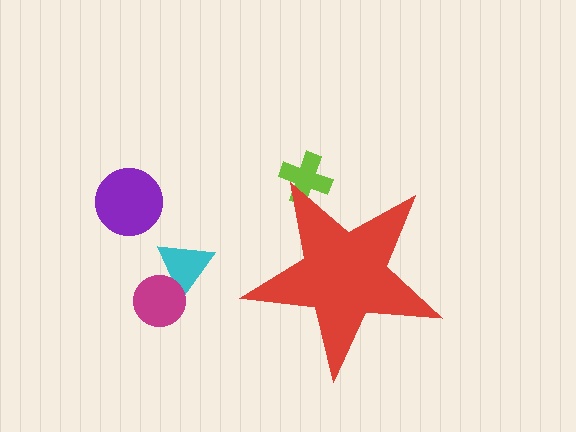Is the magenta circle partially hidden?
No, the magenta circle is fully visible.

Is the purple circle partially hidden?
No, the purple circle is fully visible.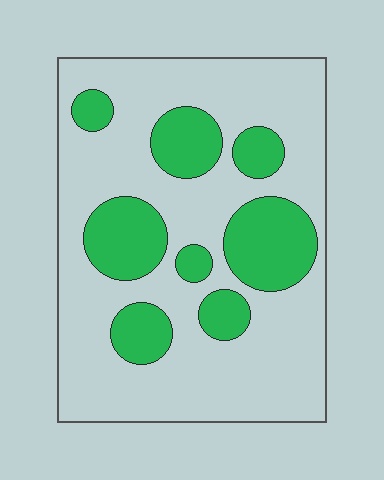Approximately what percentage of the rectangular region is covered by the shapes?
Approximately 25%.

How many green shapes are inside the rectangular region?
8.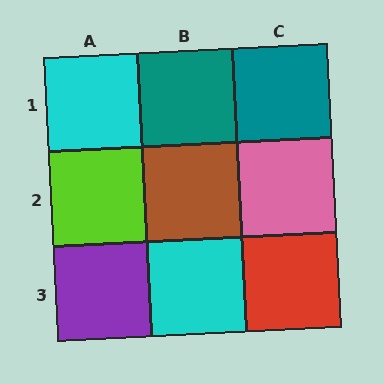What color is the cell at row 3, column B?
Cyan.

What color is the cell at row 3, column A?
Purple.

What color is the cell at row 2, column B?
Brown.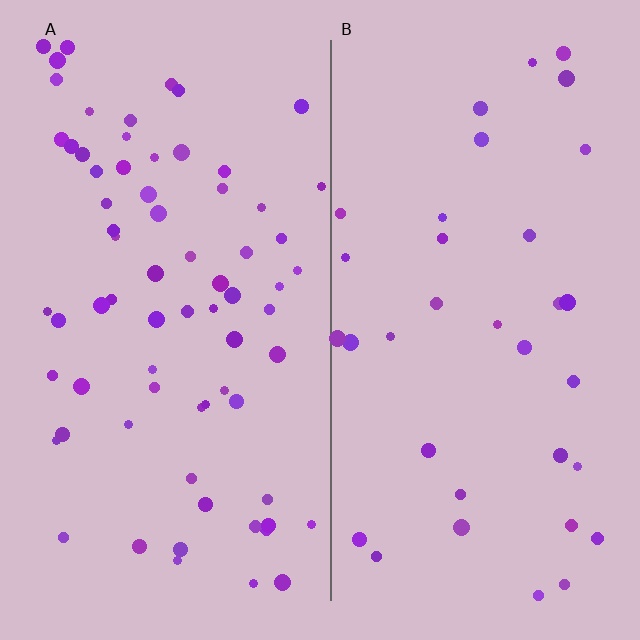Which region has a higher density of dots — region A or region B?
A (the left).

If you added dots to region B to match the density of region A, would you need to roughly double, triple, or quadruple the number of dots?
Approximately double.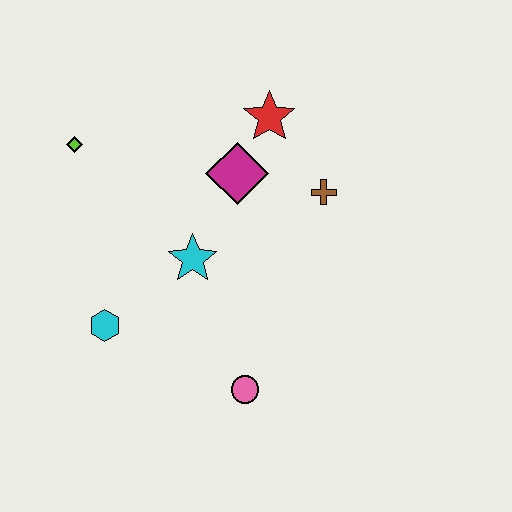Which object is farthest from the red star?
The pink circle is farthest from the red star.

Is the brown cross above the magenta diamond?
No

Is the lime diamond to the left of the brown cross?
Yes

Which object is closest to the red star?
The magenta diamond is closest to the red star.